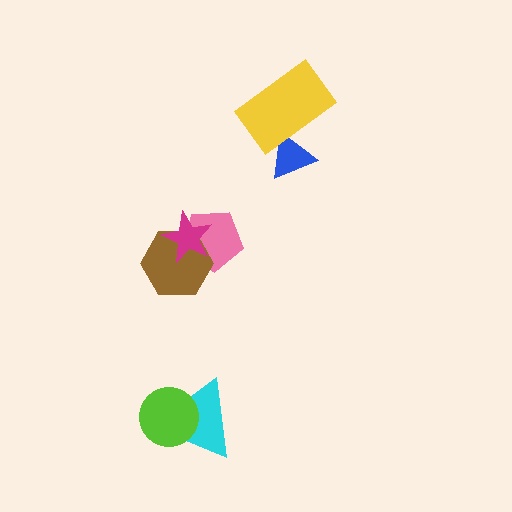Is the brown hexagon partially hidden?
Yes, it is partially covered by another shape.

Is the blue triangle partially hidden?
Yes, it is partially covered by another shape.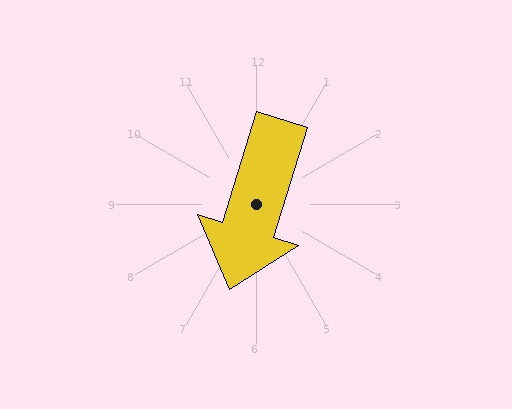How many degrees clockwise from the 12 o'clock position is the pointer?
Approximately 197 degrees.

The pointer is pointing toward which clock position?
Roughly 7 o'clock.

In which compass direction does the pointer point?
South.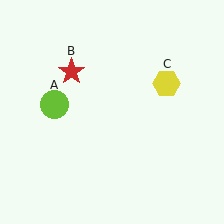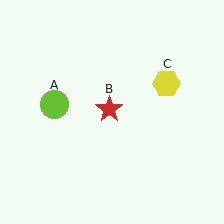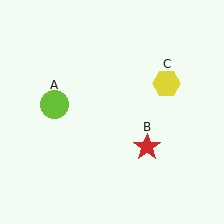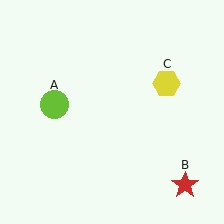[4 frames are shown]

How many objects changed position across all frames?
1 object changed position: red star (object B).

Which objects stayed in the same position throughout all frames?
Lime circle (object A) and yellow hexagon (object C) remained stationary.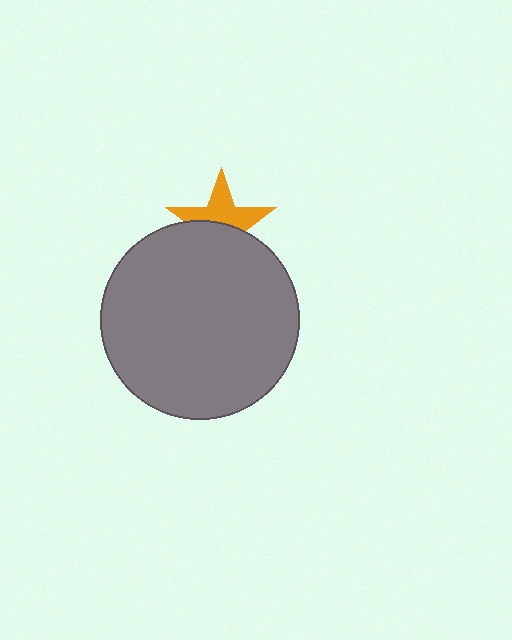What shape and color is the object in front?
The object in front is a gray circle.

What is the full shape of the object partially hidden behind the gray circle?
The partially hidden object is an orange star.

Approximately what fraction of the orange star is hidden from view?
Roughly 50% of the orange star is hidden behind the gray circle.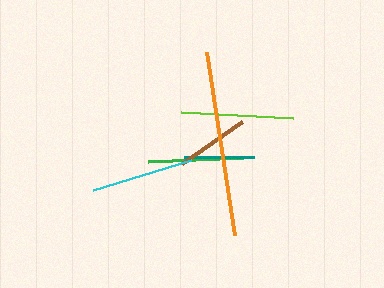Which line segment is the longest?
The orange line is the longest at approximately 185 pixels.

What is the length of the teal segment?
The teal segment is approximately 71 pixels long.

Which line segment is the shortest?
The teal line is the shortest at approximately 71 pixels.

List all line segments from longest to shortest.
From longest to shortest: orange, lime, cyan, green, brown, teal.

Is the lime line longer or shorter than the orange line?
The orange line is longer than the lime line.